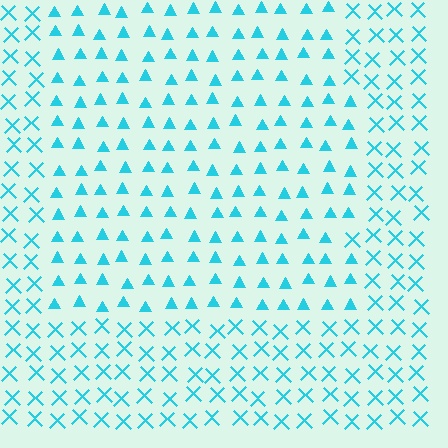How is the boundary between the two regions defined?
The boundary is defined by a change in element shape: triangles inside vs. X marks outside. All elements share the same color and spacing.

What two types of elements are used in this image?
The image uses triangles inside the rectangle region and X marks outside it.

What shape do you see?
I see a rectangle.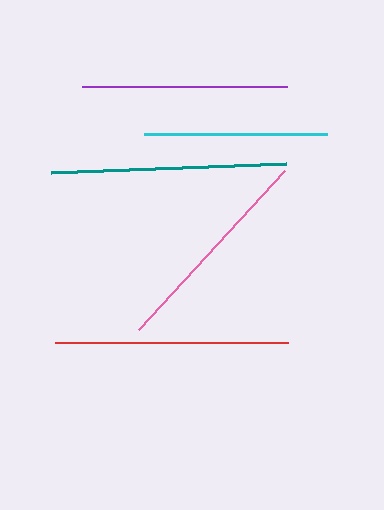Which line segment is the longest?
The teal line is the longest at approximately 235 pixels.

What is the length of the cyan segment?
The cyan segment is approximately 182 pixels long.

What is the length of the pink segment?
The pink segment is approximately 216 pixels long.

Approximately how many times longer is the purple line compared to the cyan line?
The purple line is approximately 1.1 times the length of the cyan line.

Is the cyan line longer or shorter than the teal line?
The teal line is longer than the cyan line.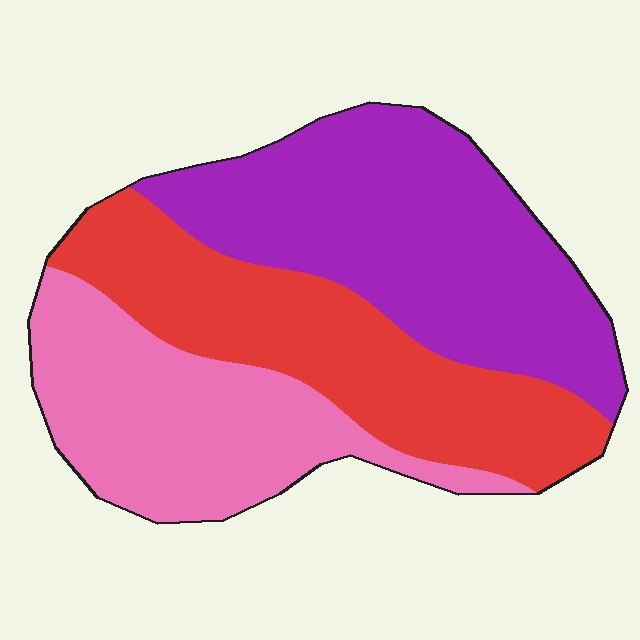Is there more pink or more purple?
Purple.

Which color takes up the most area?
Purple, at roughly 40%.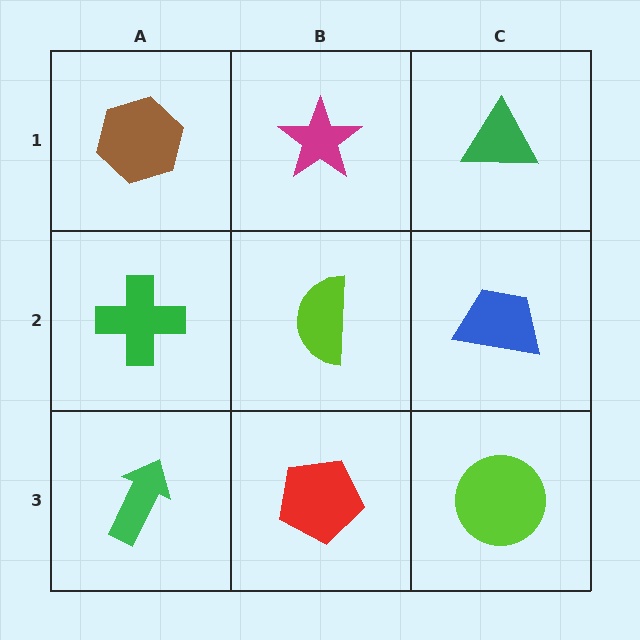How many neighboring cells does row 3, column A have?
2.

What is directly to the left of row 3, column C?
A red pentagon.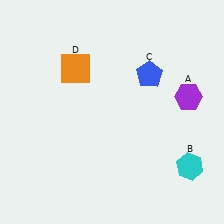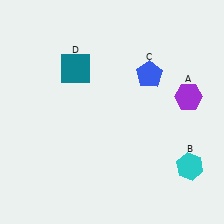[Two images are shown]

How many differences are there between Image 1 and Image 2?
There is 1 difference between the two images.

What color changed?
The square (D) changed from orange in Image 1 to teal in Image 2.